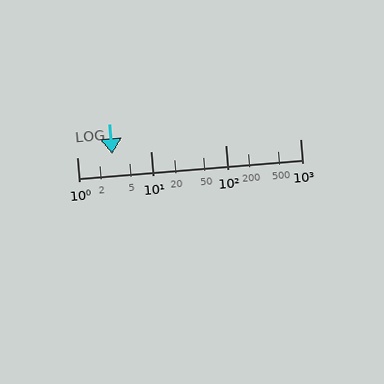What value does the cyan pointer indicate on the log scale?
The pointer indicates approximately 3.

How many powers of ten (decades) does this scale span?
The scale spans 3 decades, from 1 to 1000.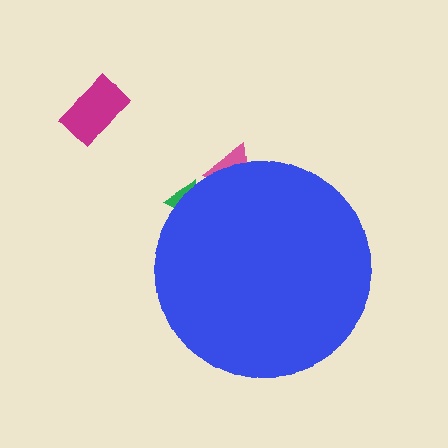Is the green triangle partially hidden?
Yes, the green triangle is partially hidden behind the blue circle.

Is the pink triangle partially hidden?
Yes, the pink triangle is partially hidden behind the blue circle.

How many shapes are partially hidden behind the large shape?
2 shapes are partially hidden.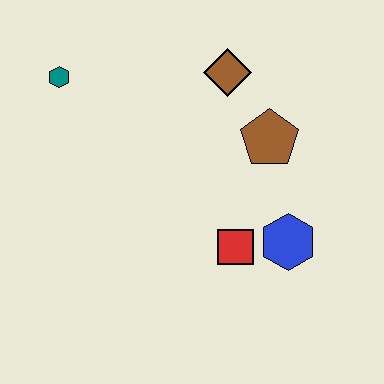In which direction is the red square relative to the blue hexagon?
The red square is to the left of the blue hexagon.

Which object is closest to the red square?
The blue hexagon is closest to the red square.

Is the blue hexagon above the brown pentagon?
No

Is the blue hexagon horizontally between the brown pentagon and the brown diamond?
No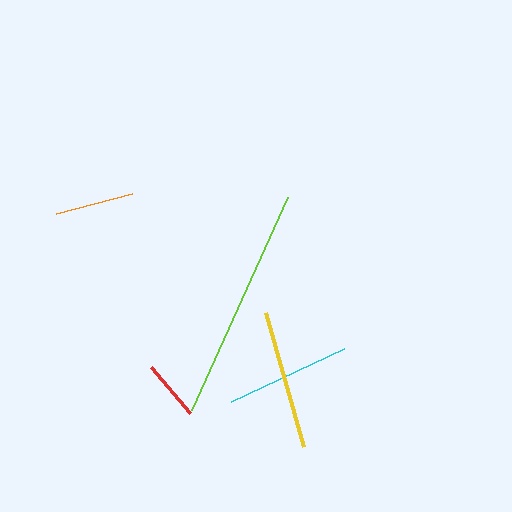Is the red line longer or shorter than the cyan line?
The cyan line is longer than the red line.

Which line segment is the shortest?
The red line is the shortest at approximately 60 pixels.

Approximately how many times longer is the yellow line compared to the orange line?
The yellow line is approximately 1.8 times the length of the orange line.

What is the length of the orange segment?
The orange segment is approximately 79 pixels long.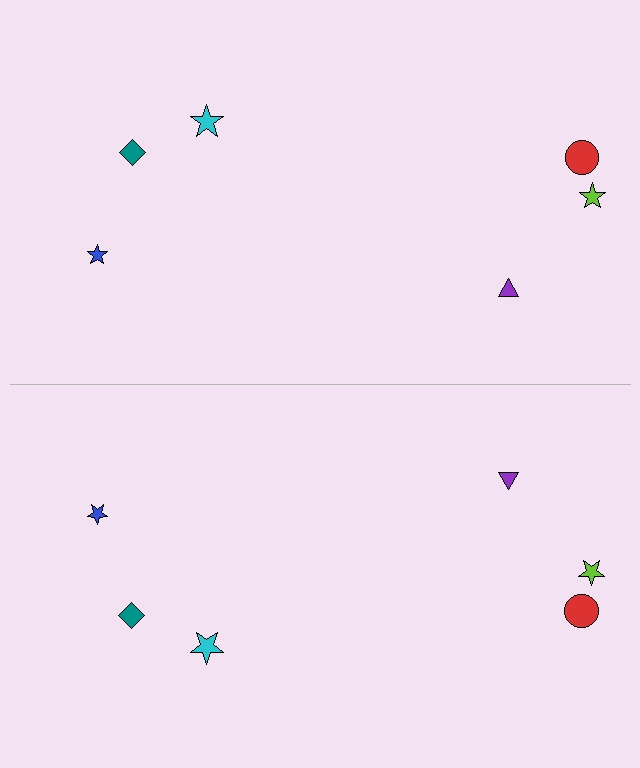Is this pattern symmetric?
Yes, this pattern has bilateral (reflection) symmetry.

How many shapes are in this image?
There are 12 shapes in this image.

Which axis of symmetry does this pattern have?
The pattern has a horizontal axis of symmetry running through the center of the image.